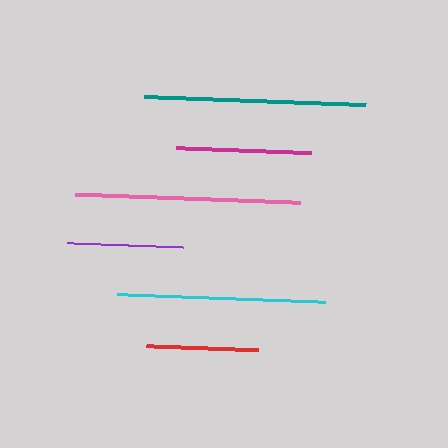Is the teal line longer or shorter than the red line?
The teal line is longer than the red line.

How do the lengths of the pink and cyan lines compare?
The pink and cyan lines are approximately the same length.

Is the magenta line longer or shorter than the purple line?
The magenta line is longer than the purple line.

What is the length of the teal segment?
The teal segment is approximately 222 pixels long.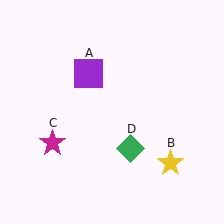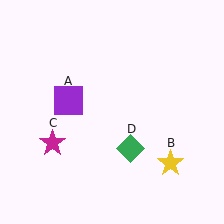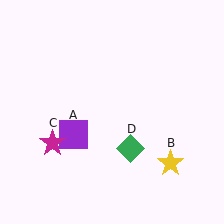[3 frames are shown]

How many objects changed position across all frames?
1 object changed position: purple square (object A).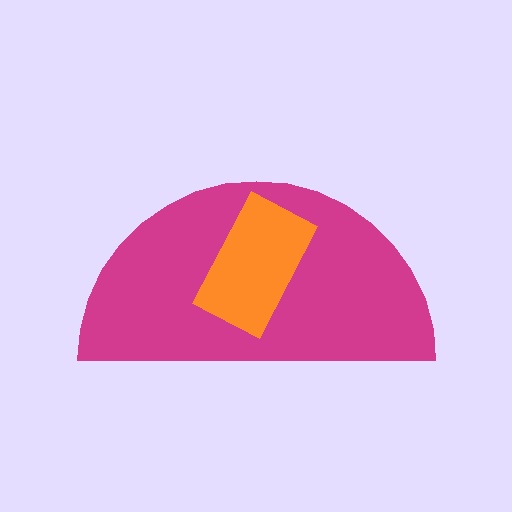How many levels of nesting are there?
2.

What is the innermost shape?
The orange rectangle.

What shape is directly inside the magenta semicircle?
The orange rectangle.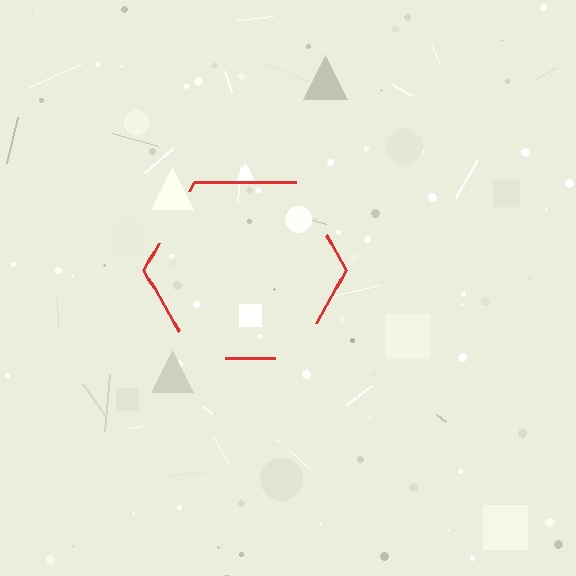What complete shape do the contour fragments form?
The contour fragments form a hexagon.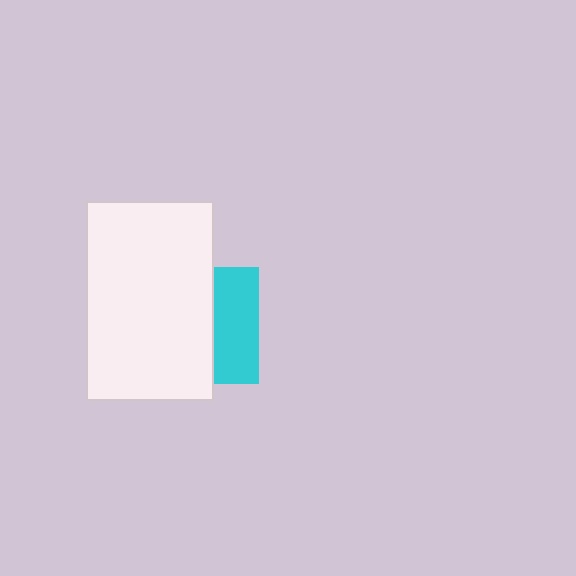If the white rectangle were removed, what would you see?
You would see the complete cyan square.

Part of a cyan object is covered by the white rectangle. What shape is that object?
It is a square.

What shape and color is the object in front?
The object in front is a white rectangle.